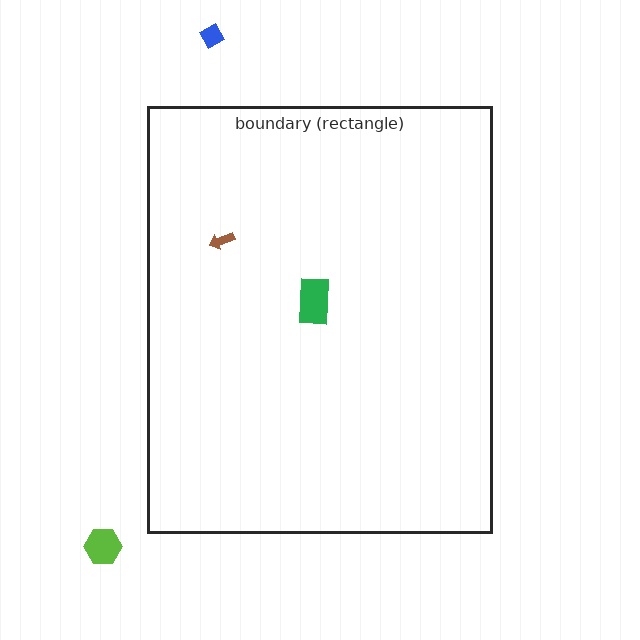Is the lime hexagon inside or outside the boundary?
Outside.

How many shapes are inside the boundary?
2 inside, 2 outside.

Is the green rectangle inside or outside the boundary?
Inside.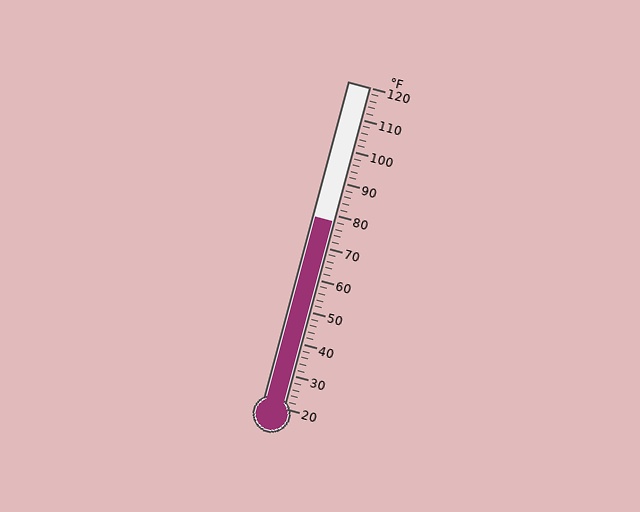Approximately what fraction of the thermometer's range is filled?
The thermometer is filled to approximately 60% of its range.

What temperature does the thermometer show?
The thermometer shows approximately 78°F.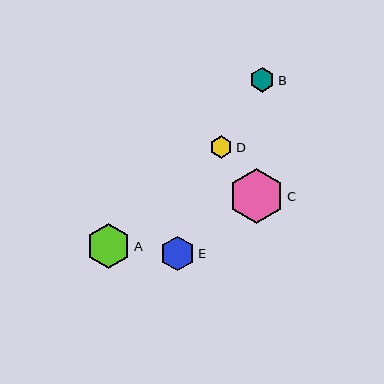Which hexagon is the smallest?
Hexagon D is the smallest with a size of approximately 23 pixels.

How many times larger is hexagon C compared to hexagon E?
Hexagon C is approximately 1.6 times the size of hexagon E.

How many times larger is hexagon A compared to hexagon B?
Hexagon A is approximately 1.8 times the size of hexagon B.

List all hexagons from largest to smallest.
From largest to smallest: C, A, E, B, D.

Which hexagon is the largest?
Hexagon C is the largest with a size of approximately 55 pixels.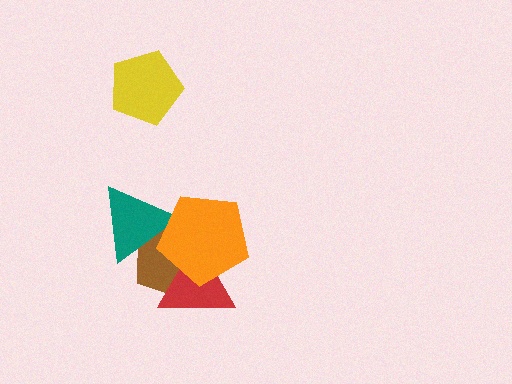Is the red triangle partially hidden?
Yes, it is partially covered by another shape.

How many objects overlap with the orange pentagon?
3 objects overlap with the orange pentagon.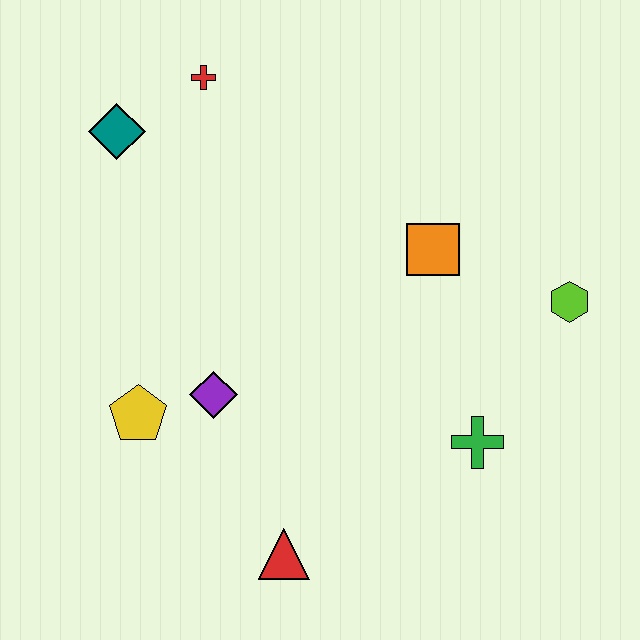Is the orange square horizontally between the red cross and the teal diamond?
No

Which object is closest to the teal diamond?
The red cross is closest to the teal diamond.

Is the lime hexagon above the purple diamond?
Yes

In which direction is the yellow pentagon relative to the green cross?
The yellow pentagon is to the left of the green cross.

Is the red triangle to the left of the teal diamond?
No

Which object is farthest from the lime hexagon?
The teal diamond is farthest from the lime hexagon.